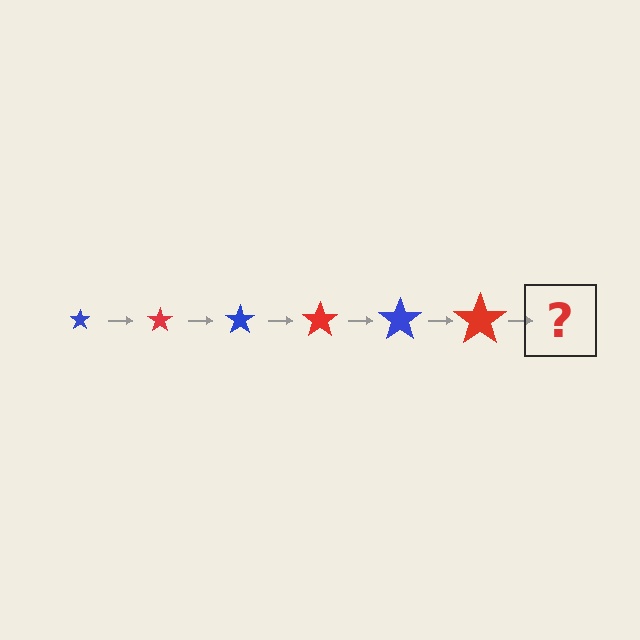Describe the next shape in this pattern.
It should be a blue star, larger than the previous one.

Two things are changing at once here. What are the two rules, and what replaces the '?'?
The two rules are that the star grows larger each step and the color cycles through blue and red. The '?' should be a blue star, larger than the previous one.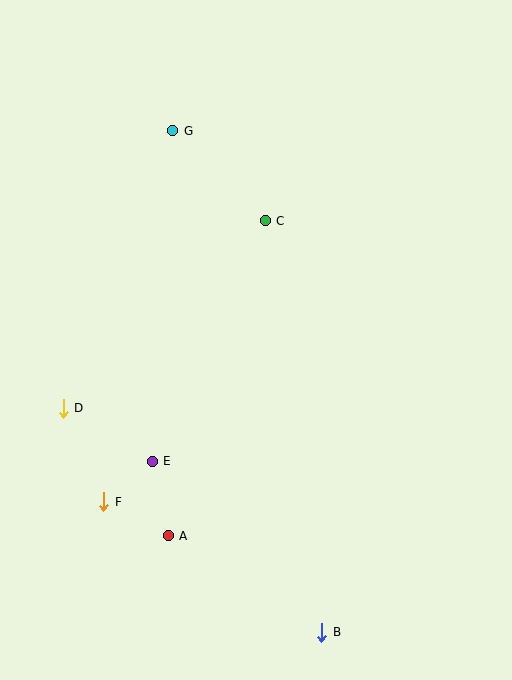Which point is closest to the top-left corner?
Point G is closest to the top-left corner.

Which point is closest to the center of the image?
Point C at (265, 221) is closest to the center.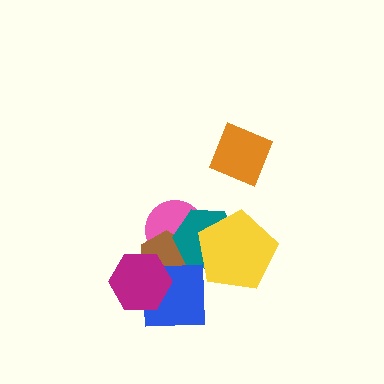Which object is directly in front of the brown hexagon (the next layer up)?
The teal hexagon is directly in front of the brown hexagon.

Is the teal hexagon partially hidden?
Yes, it is partially covered by another shape.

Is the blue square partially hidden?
Yes, it is partially covered by another shape.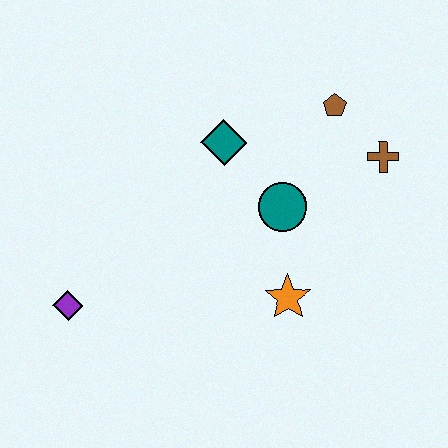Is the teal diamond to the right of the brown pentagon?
No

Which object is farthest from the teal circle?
The purple diamond is farthest from the teal circle.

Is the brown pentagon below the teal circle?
No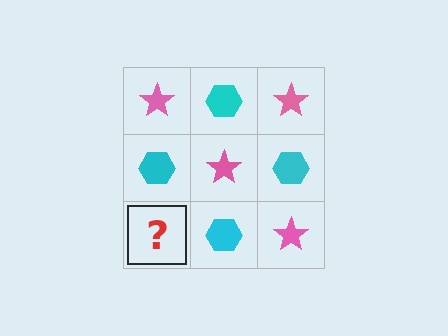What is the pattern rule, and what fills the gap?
The rule is that it alternates pink star and cyan hexagon in a checkerboard pattern. The gap should be filled with a pink star.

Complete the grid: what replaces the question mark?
The question mark should be replaced with a pink star.